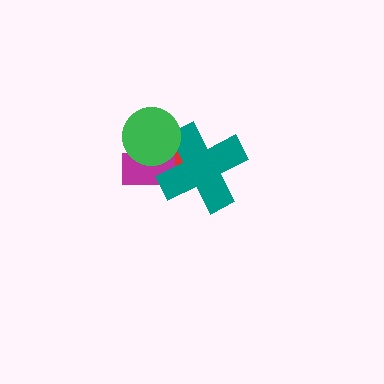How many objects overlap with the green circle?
3 objects overlap with the green circle.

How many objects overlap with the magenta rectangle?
3 objects overlap with the magenta rectangle.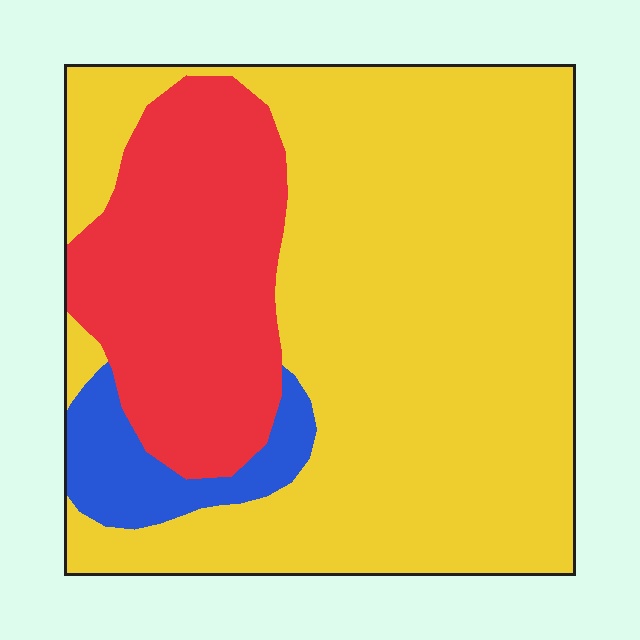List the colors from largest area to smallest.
From largest to smallest: yellow, red, blue.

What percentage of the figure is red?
Red covers around 25% of the figure.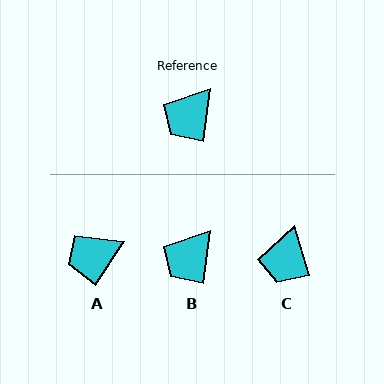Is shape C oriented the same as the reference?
No, it is off by about 24 degrees.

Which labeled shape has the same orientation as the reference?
B.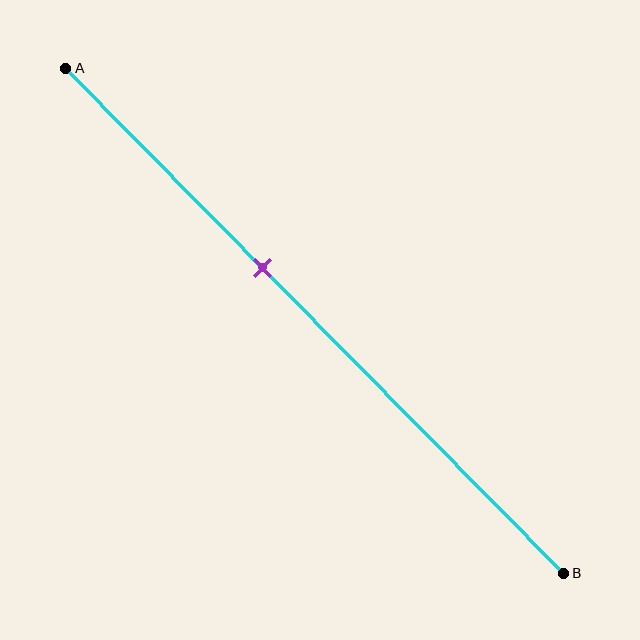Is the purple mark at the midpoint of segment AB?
No, the mark is at about 40% from A, not at the 50% midpoint.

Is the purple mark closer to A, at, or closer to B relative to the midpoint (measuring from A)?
The purple mark is closer to point A than the midpoint of segment AB.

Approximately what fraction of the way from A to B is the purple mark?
The purple mark is approximately 40% of the way from A to B.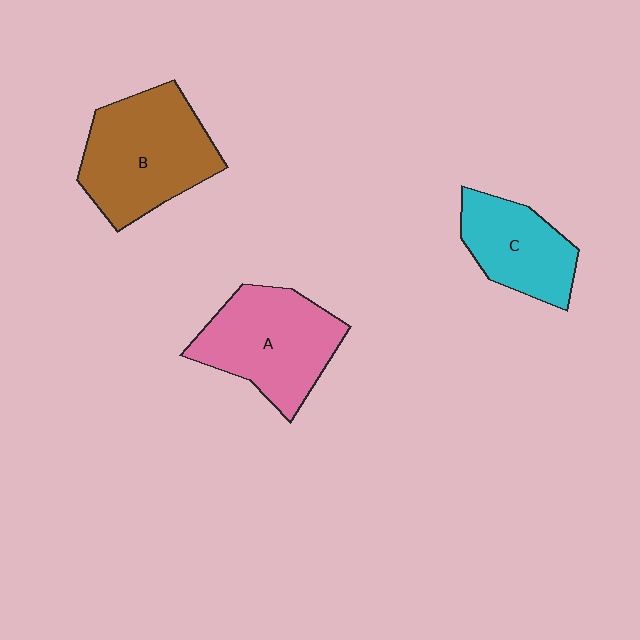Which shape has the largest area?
Shape B (brown).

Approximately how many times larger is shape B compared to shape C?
Approximately 1.5 times.